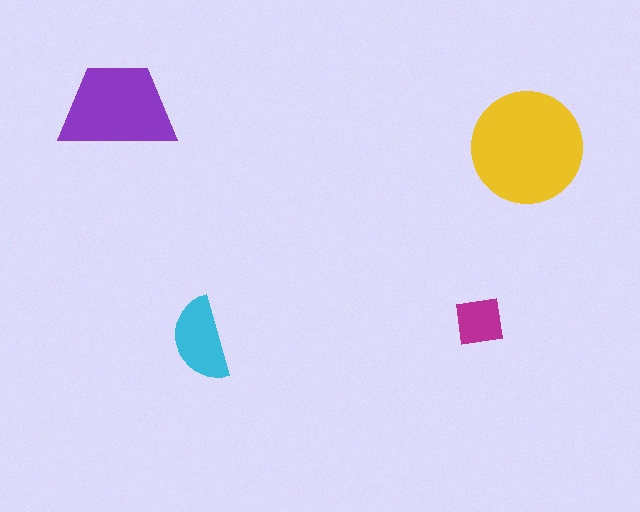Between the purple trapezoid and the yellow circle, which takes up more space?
The yellow circle.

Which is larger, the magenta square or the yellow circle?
The yellow circle.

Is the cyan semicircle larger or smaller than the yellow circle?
Smaller.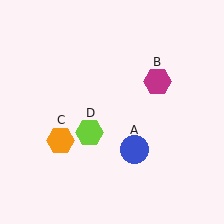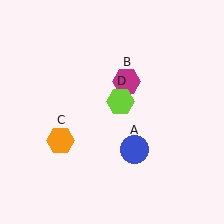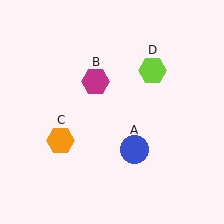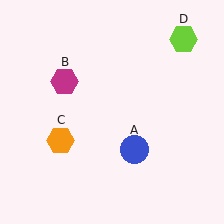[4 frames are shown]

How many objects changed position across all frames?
2 objects changed position: magenta hexagon (object B), lime hexagon (object D).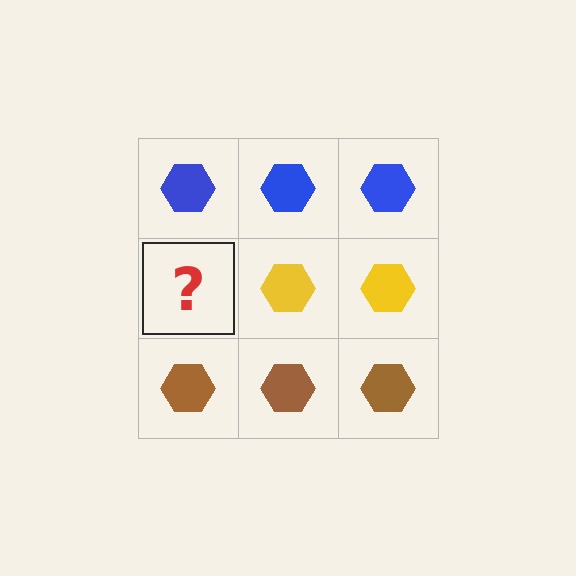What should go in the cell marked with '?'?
The missing cell should contain a yellow hexagon.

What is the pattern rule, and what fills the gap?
The rule is that each row has a consistent color. The gap should be filled with a yellow hexagon.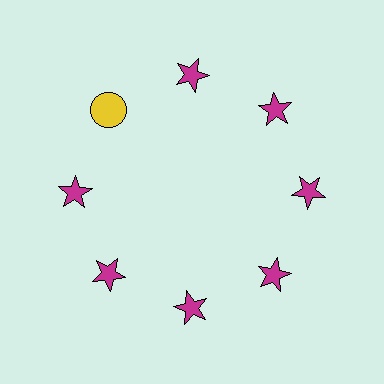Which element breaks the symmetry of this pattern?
The yellow circle at roughly the 10 o'clock position breaks the symmetry. All other shapes are magenta stars.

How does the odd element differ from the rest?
It differs in both color (yellow instead of magenta) and shape (circle instead of star).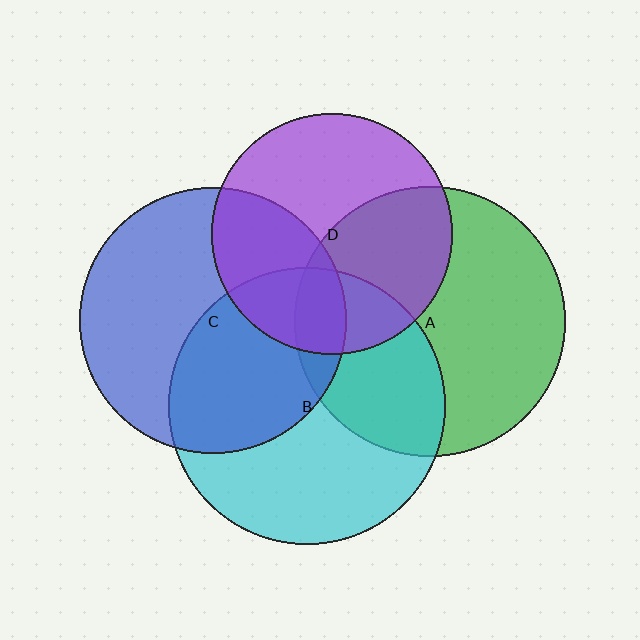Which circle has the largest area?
Circle B (cyan).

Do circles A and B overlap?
Yes.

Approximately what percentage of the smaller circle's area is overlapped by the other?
Approximately 35%.